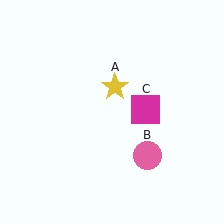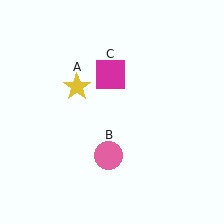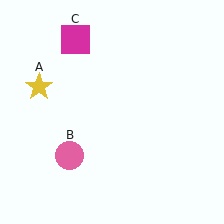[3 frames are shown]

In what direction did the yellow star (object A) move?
The yellow star (object A) moved left.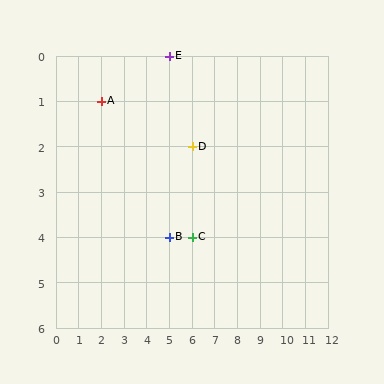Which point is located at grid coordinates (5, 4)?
Point B is at (5, 4).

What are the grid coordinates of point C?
Point C is at grid coordinates (6, 4).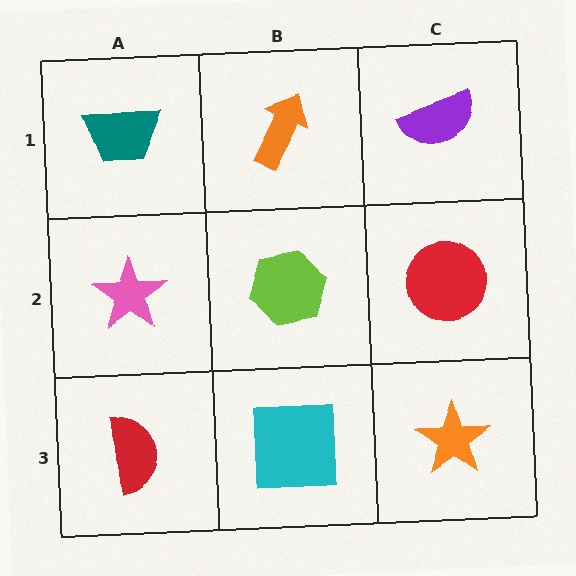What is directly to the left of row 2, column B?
A pink star.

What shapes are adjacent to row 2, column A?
A teal trapezoid (row 1, column A), a red semicircle (row 3, column A), a lime hexagon (row 2, column B).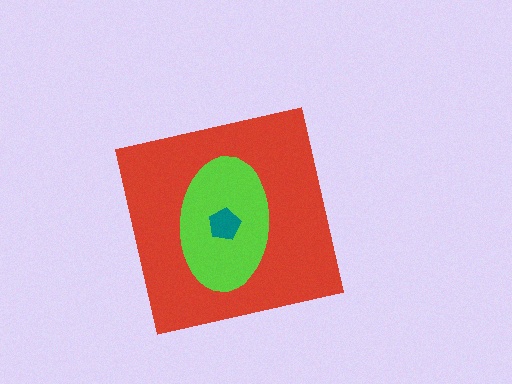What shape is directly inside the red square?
The lime ellipse.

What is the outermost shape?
The red square.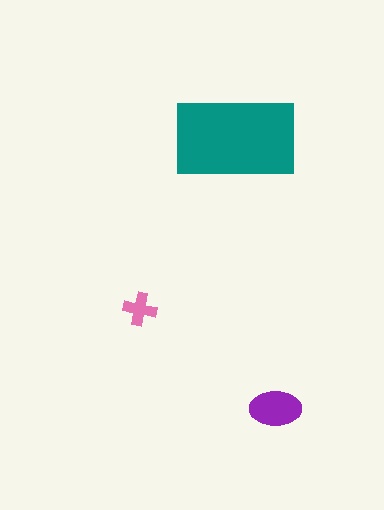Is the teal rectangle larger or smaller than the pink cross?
Larger.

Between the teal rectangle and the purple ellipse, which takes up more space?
The teal rectangle.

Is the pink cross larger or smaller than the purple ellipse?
Smaller.